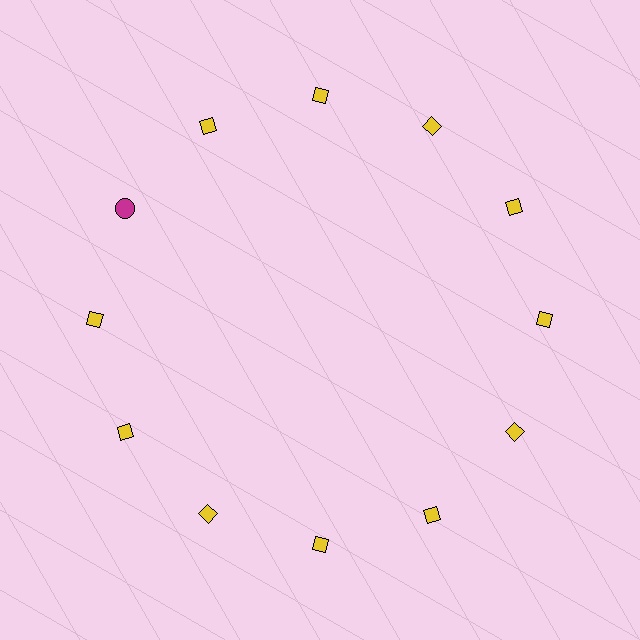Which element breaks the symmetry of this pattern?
The magenta circle at roughly the 10 o'clock position breaks the symmetry. All other shapes are yellow diamonds.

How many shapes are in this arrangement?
There are 12 shapes arranged in a ring pattern.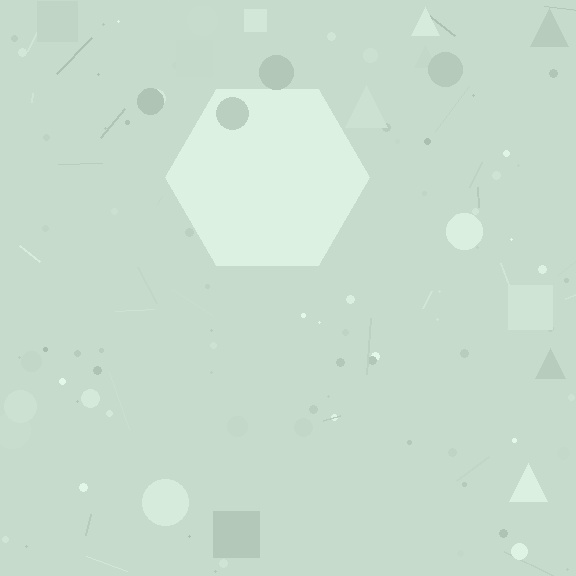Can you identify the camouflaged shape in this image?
The camouflaged shape is a hexagon.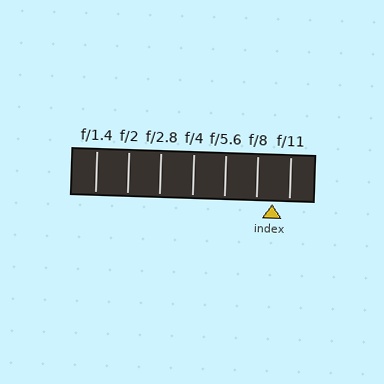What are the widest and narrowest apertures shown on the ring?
The widest aperture shown is f/1.4 and the narrowest is f/11.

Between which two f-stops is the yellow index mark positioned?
The index mark is between f/8 and f/11.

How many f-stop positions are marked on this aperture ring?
There are 7 f-stop positions marked.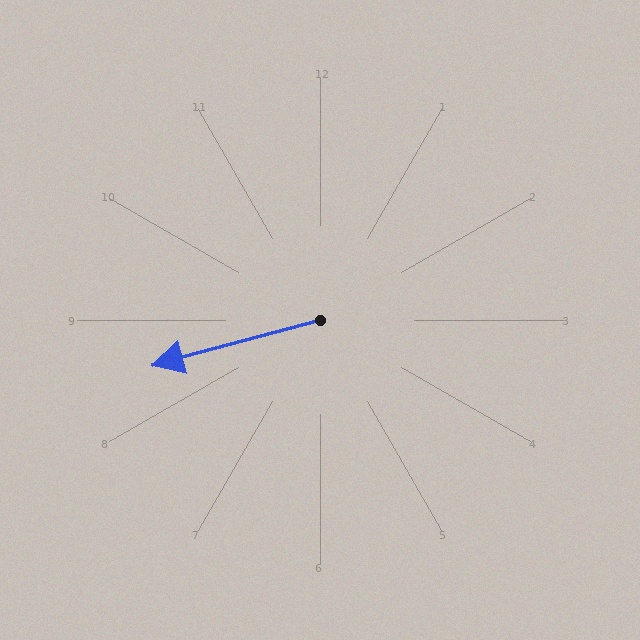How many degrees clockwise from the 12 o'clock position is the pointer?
Approximately 255 degrees.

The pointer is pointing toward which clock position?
Roughly 8 o'clock.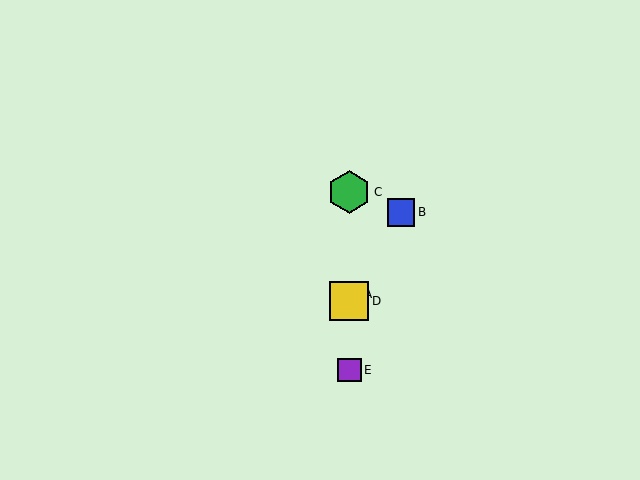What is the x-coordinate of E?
Object E is at x≈349.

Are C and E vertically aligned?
Yes, both are at x≈349.